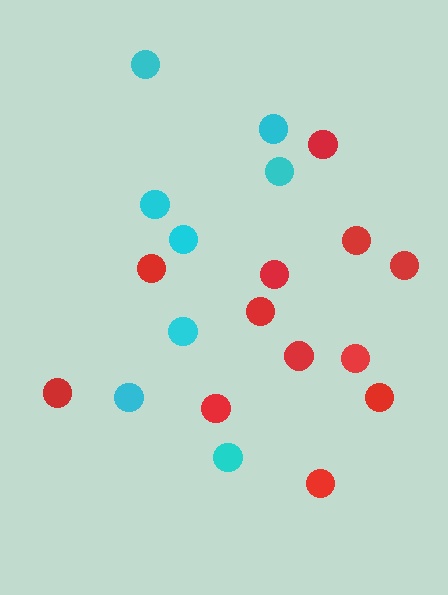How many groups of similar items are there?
There are 2 groups: one group of cyan circles (8) and one group of red circles (12).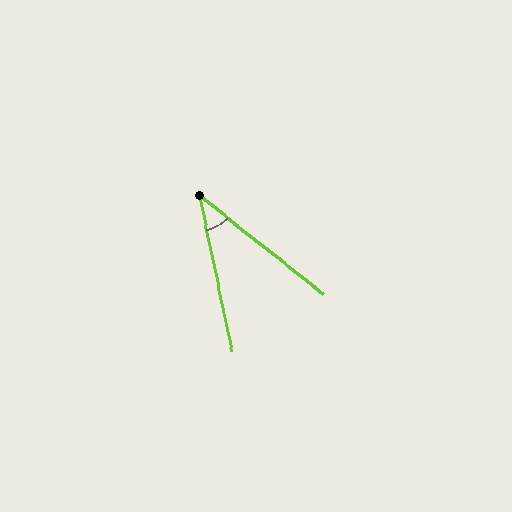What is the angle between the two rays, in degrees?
Approximately 40 degrees.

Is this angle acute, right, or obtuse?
It is acute.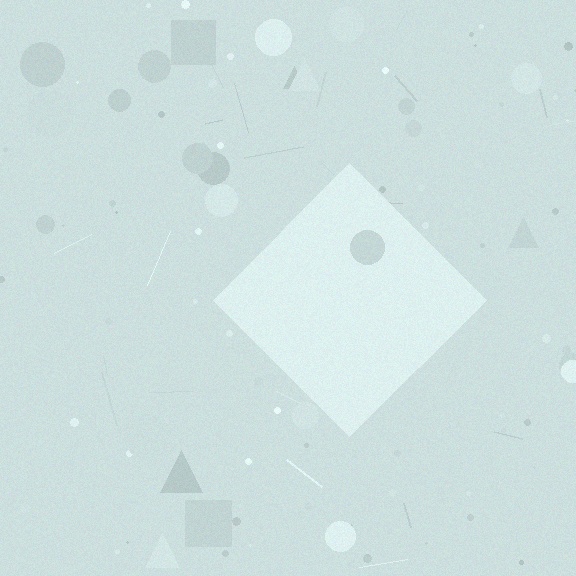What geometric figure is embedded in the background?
A diamond is embedded in the background.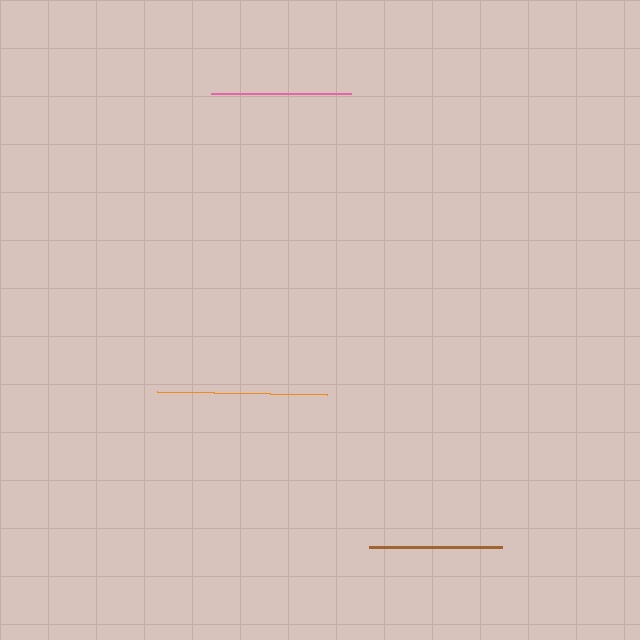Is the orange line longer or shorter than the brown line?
The orange line is longer than the brown line.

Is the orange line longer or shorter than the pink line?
The orange line is longer than the pink line.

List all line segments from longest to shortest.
From longest to shortest: orange, pink, brown.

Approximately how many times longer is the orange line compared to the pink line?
The orange line is approximately 1.2 times the length of the pink line.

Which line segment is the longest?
The orange line is the longest at approximately 170 pixels.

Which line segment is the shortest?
The brown line is the shortest at approximately 133 pixels.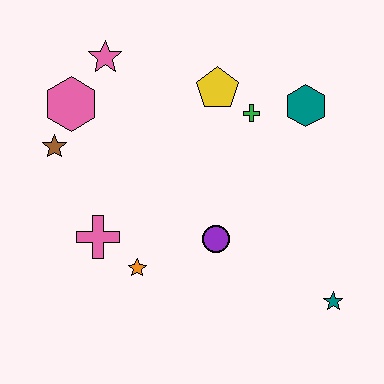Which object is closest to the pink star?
The pink hexagon is closest to the pink star.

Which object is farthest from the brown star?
The teal star is farthest from the brown star.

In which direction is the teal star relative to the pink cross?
The teal star is to the right of the pink cross.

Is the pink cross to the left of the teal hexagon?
Yes